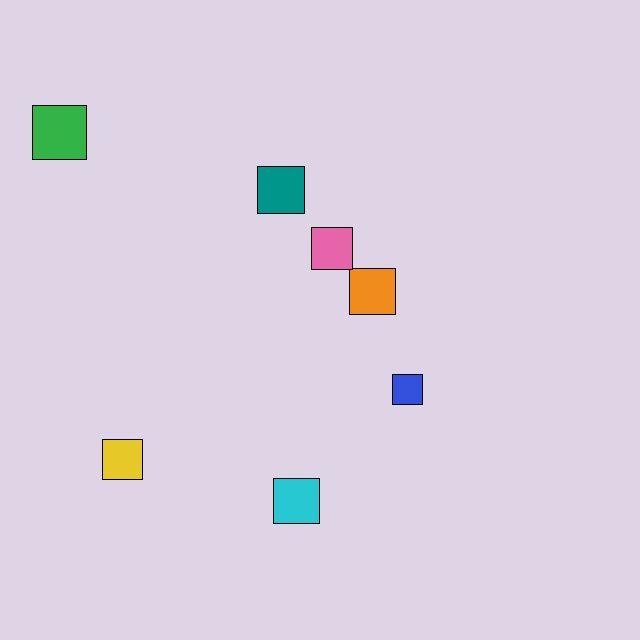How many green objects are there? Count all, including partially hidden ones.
There is 1 green object.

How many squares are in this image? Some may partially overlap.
There are 7 squares.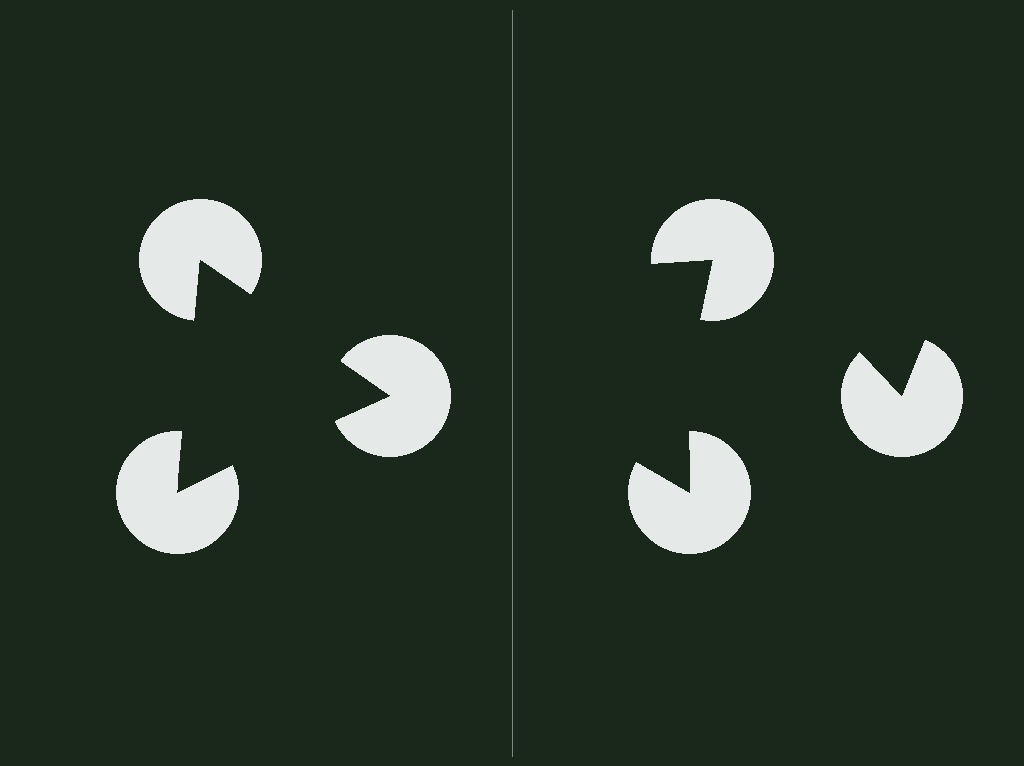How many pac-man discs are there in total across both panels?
6 — 3 on each side.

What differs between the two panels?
The pac-man discs are positioned identically on both sides; only the wedge orientations differ. On the left they align to a triangle; on the right they are misaligned.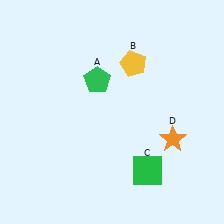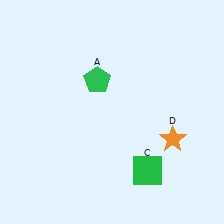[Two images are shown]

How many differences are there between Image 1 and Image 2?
There is 1 difference between the two images.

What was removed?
The yellow pentagon (B) was removed in Image 2.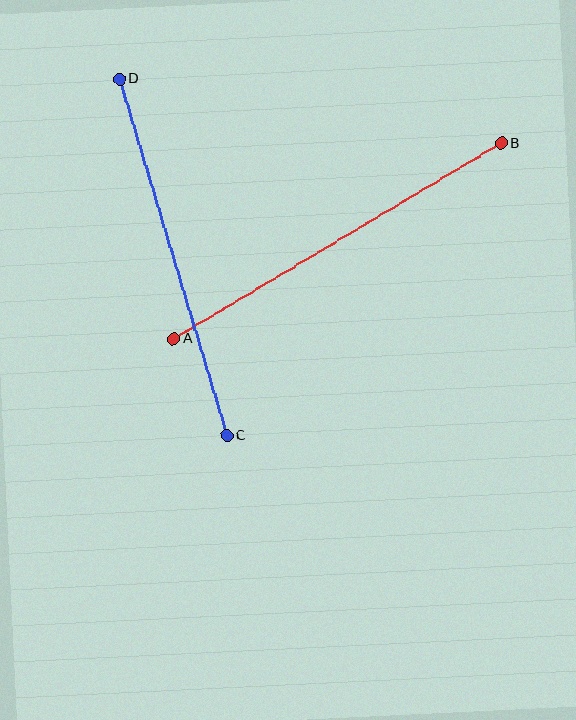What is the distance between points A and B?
The distance is approximately 381 pixels.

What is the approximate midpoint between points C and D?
The midpoint is at approximately (173, 258) pixels.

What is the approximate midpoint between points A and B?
The midpoint is at approximately (338, 241) pixels.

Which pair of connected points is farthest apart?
Points A and B are farthest apart.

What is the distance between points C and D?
The distance is approximately 373 pixels.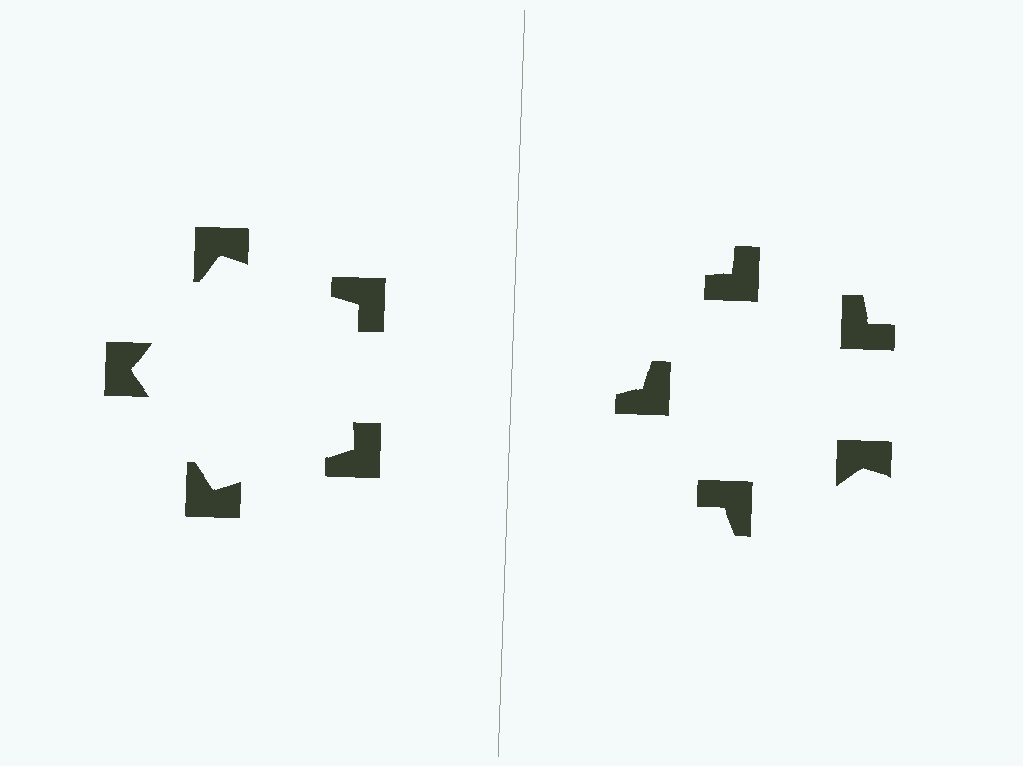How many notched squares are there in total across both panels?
10 — 5 on each side.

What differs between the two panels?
The notched squares are positioned identically on both sides; only the wedge orientations differ. On the left they align to a pentagon; on the right they are misaligned.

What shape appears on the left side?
An illusory pentagon.